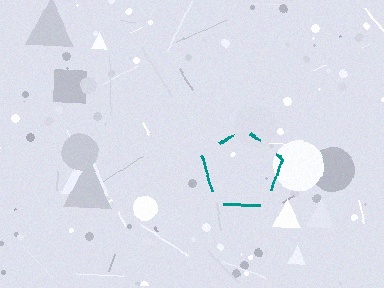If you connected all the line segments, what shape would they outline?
They would outline a pentagon.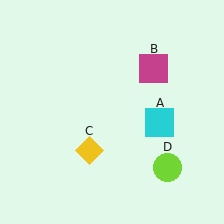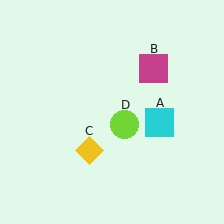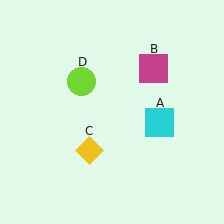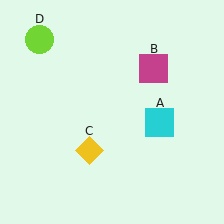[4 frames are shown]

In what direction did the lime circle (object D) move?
The lime circle (object D) moved up and to the left.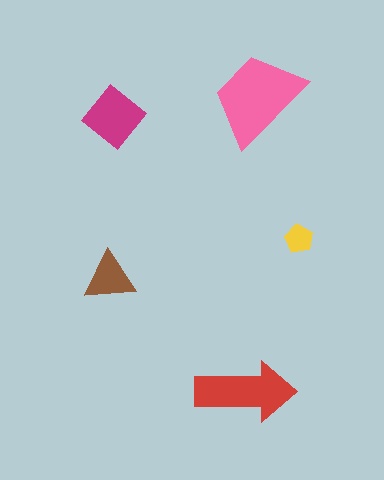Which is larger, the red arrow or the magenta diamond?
The red arrow.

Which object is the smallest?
The yellow pentagon.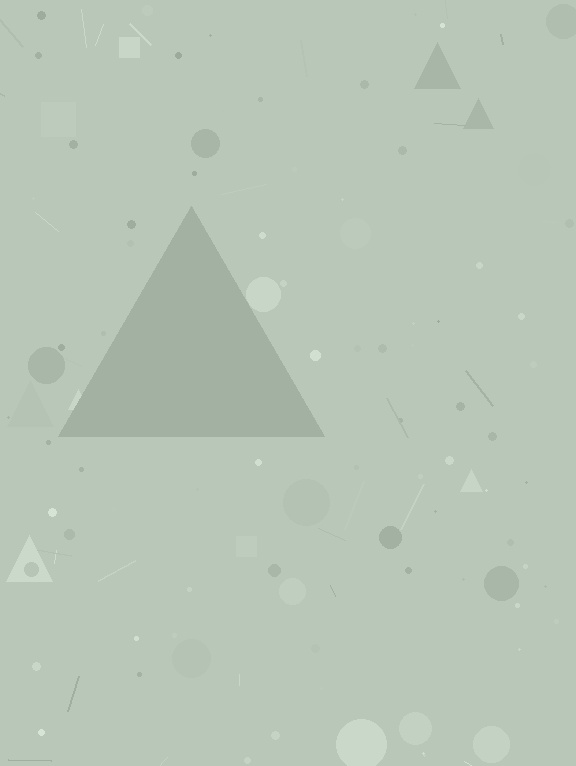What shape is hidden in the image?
A triangle is hidden in the image.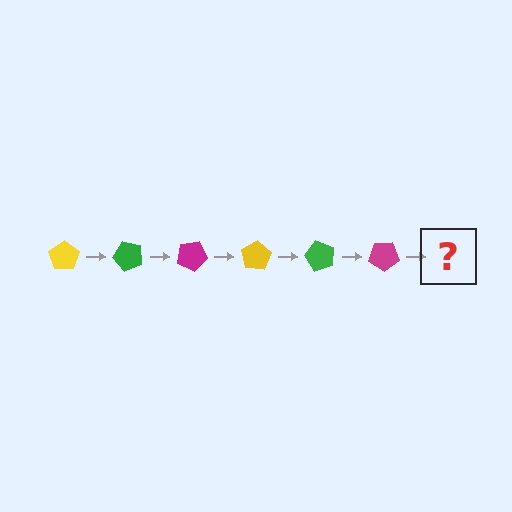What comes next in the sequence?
The next element should be a yellow pentagon, rotated 300 degrees from the start.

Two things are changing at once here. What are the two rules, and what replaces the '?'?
The two rules are that it rotates 50 degrees each step and the color cycles through yellow, green, and magenta. The '?' should be a yellow pentagon, rotated 300 degrees from the start.